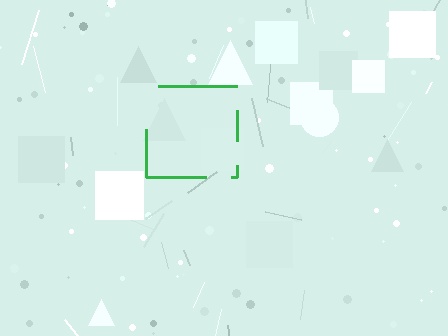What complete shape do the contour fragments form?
The contour fragments form a square.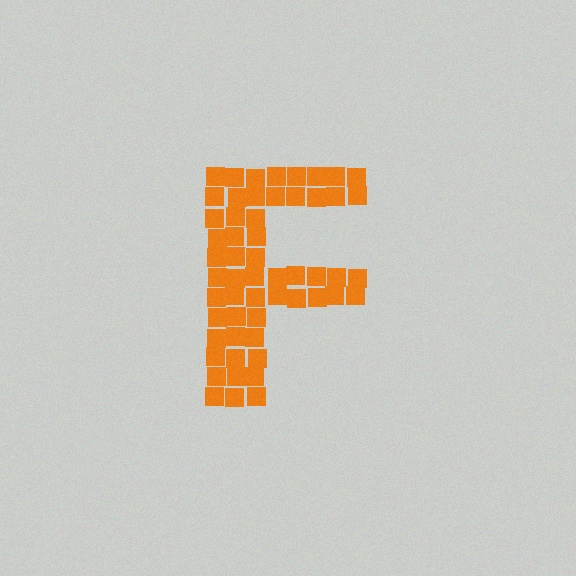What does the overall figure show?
The overall figure shows the letter F.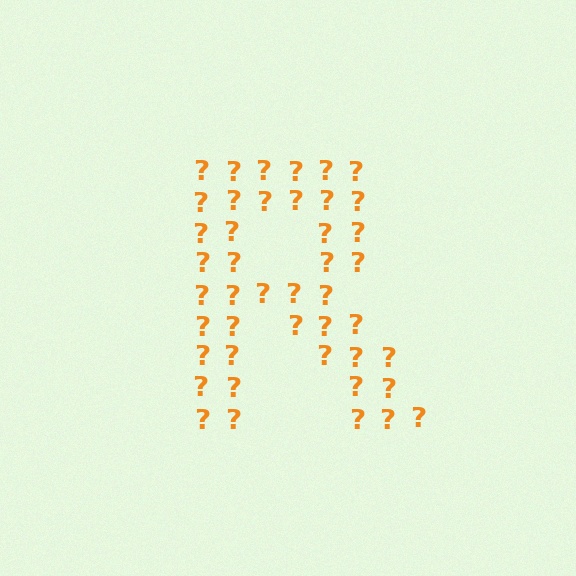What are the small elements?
The small elements are question marks.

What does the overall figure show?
The overall figure shows the letter R.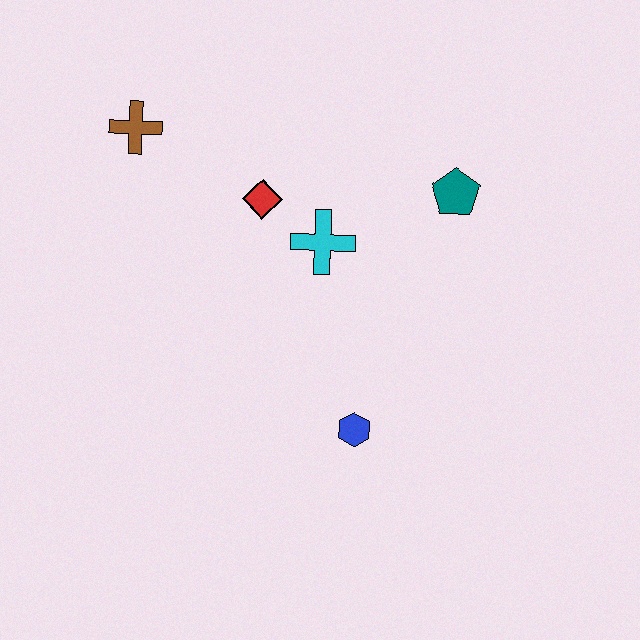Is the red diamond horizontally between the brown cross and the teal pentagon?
Yes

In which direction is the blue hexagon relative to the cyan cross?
The blue hexagon is below the cyan cross.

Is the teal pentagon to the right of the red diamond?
Yes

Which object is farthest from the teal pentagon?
The brown cross is farthest from the teal pentagon.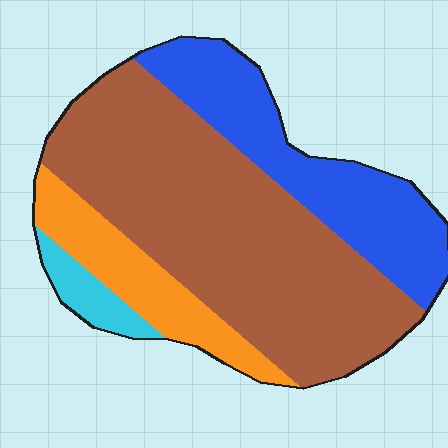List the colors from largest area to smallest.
From largest to smallest: brown, blue, orange, cyan.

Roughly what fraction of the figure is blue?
Blue takes up between a quarter and a half of the figure.